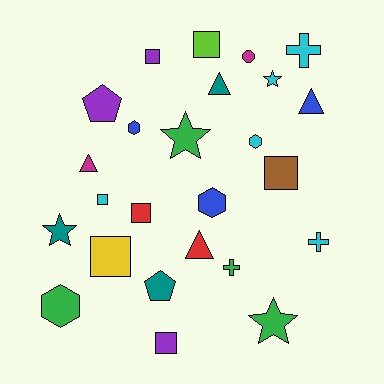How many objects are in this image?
There are 25 objects.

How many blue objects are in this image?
There are 3 blue objects.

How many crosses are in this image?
There are 3 crosses.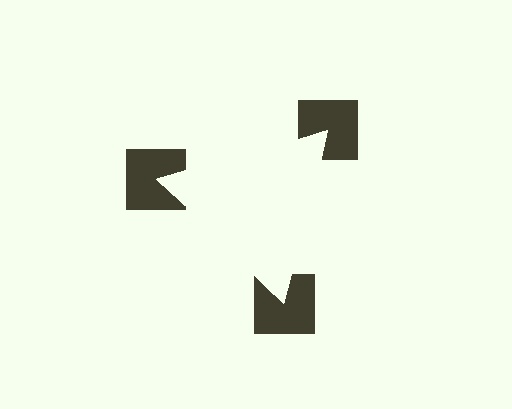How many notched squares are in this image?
There are 3 — one at each vertex of the illusory triangle.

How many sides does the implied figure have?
3 sides.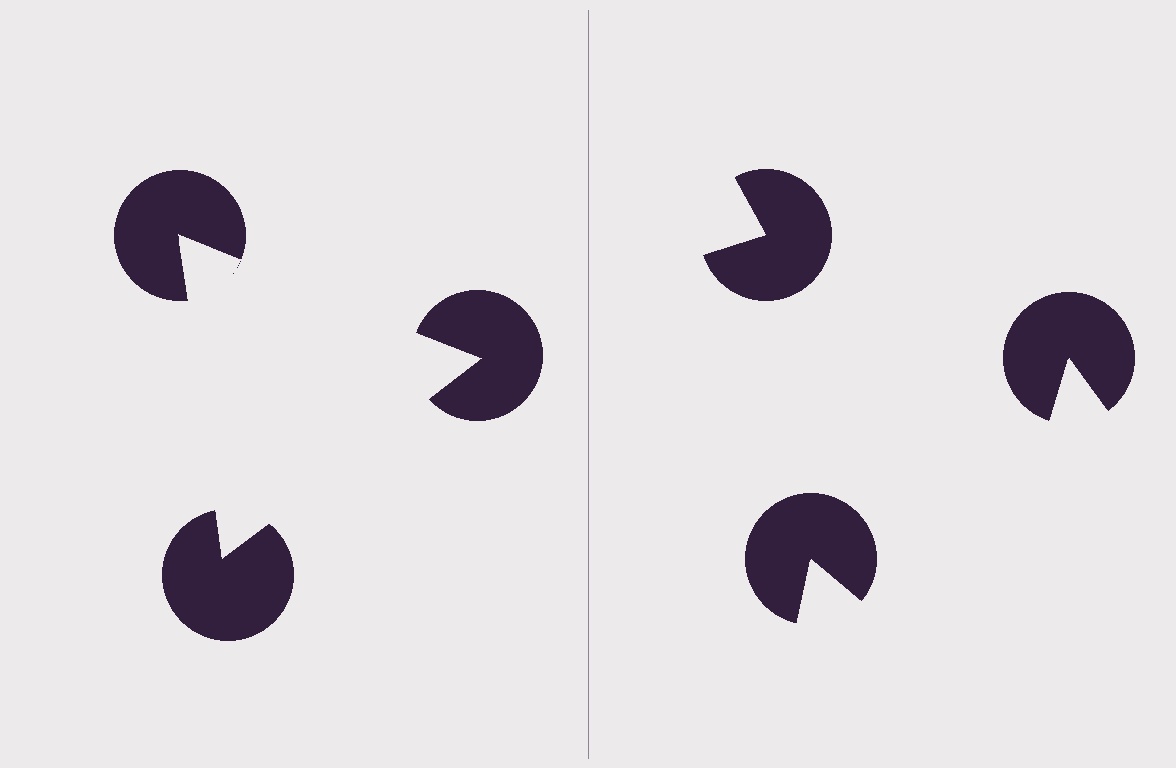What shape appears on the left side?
An illusory triangle.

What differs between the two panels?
The pac-man discs are positioned identically on both sides; only the wedge orientations differ. On the left they align to a triangle; on the right they are misaligned.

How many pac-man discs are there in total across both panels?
6 — 3 on each side.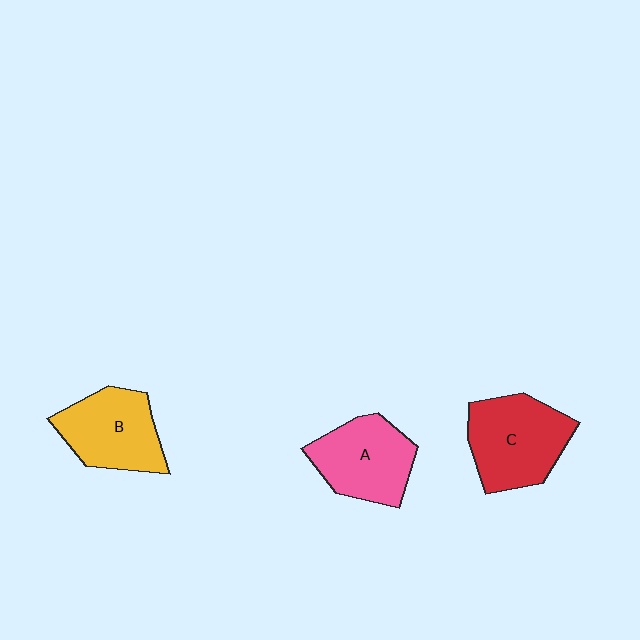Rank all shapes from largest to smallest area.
From largest to smallest: C (red), B (yellow), A (pink).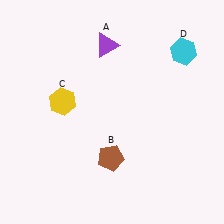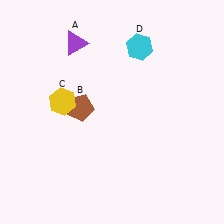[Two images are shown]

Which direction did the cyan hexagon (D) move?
The cyan hexagon (D) moved left.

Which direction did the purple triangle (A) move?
The purple triangle (A) moved left.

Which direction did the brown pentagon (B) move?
The brown pentagon (B) moved up.